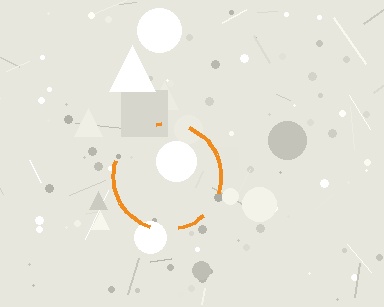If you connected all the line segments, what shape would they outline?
They would outline a circle.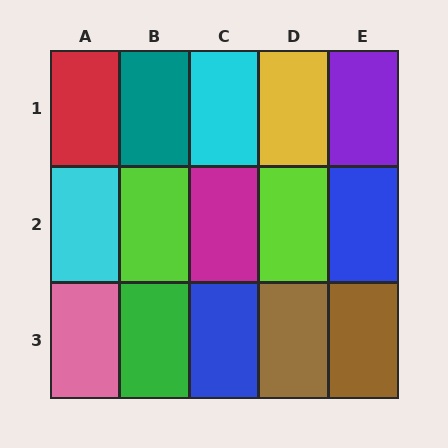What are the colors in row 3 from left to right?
Pink, green, blue, brown, brown.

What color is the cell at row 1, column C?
Cyan.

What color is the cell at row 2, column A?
Cyan.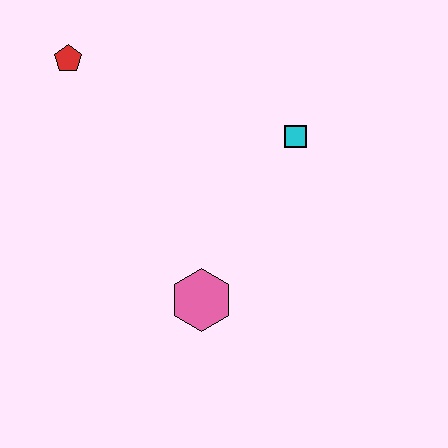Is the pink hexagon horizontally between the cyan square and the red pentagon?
Yes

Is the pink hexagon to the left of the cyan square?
Yes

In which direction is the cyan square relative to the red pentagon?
The cyan square is to the right of the red pentagon.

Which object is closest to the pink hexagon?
The cyan square is closest to the pink hexagon.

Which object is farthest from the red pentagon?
The pink hexagon is farthest from the red pentagon.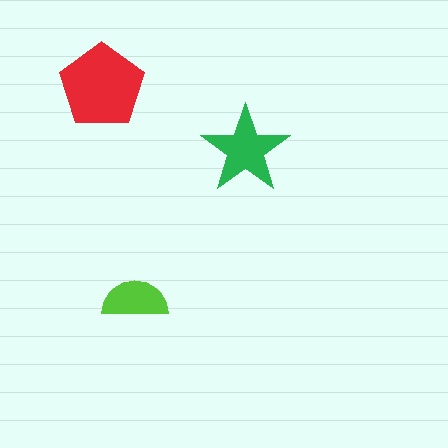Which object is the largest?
The red pentagon.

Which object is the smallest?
The lime semicircle.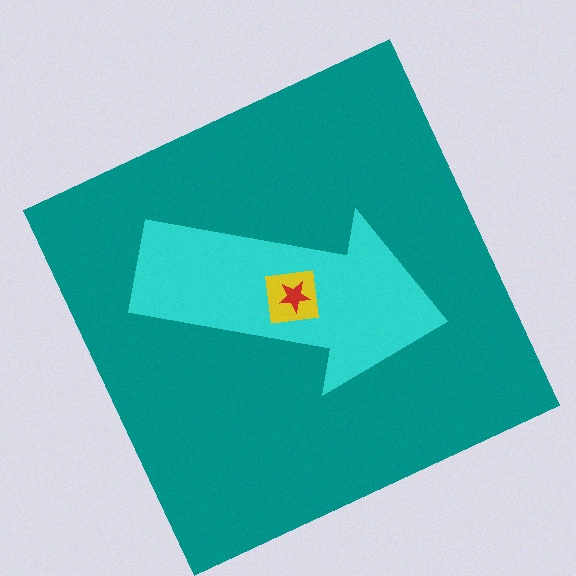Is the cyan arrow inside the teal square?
Yes.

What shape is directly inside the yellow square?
The red star.